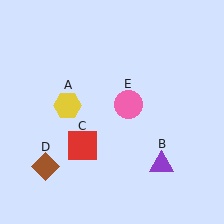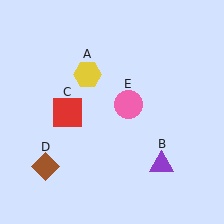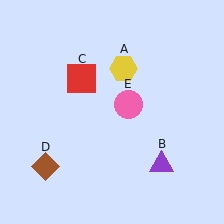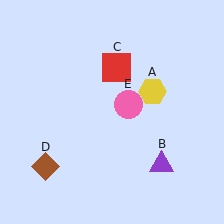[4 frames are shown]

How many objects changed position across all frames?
2 objects changed position: yellow hexagon (object A), red square (object C).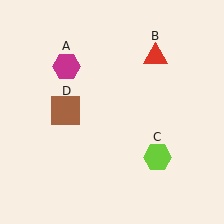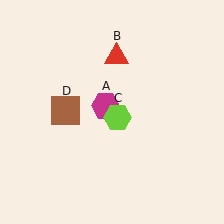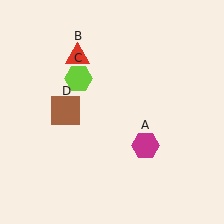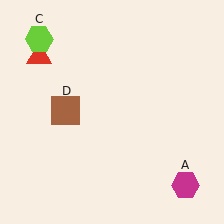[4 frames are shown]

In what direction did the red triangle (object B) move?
The red triangle (object B) moved left.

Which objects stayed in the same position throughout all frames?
Brown square (object D) remained stationary.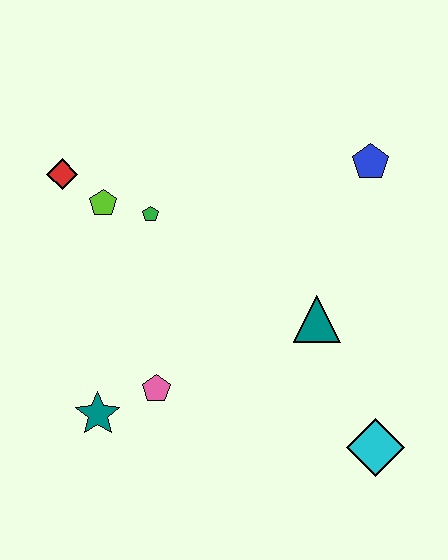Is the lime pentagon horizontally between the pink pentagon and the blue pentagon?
No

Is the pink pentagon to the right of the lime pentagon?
Yes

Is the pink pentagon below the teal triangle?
Yes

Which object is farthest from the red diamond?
The cyan diamond is farthest from the red diamond.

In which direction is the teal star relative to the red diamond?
The teal star is below the red diamond.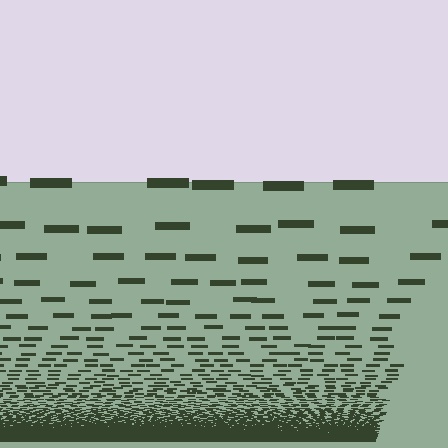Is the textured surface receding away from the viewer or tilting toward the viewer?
The surface appears to tilt toward the viewer. Texture elements get larger and sparser toward the top.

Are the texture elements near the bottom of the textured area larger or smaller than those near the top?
Smaller. The gradient is inverted — elements near the bottom are smaller and denser.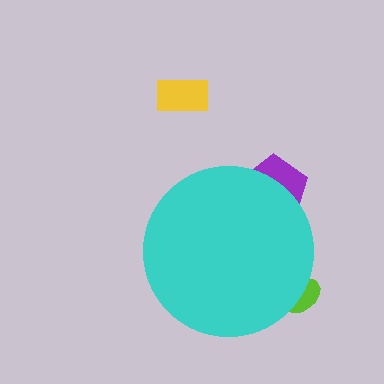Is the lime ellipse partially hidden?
Yes, the lime ellipse is partially hidden behind the cyan circle.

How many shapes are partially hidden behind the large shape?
2 shapes are partially hidden.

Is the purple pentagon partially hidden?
Yes, the purple pentagon is partially hidden behind the cyan circle.